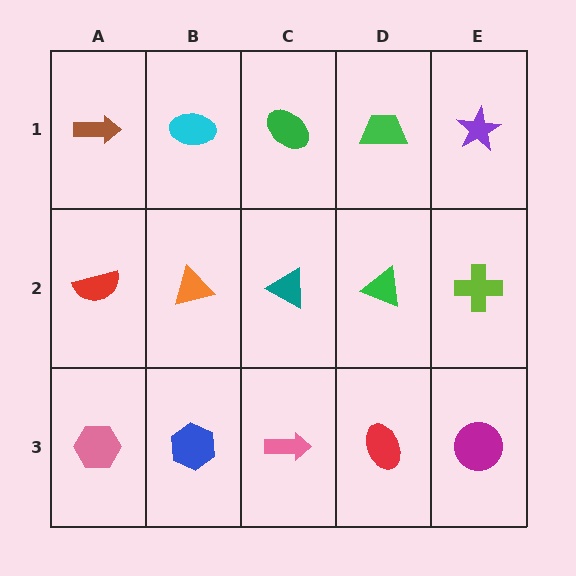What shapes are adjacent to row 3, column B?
An orange triangle (row 2, column B), a pink hexagon (row 3, column A), a pink arrow (row 3, column C).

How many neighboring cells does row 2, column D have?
4.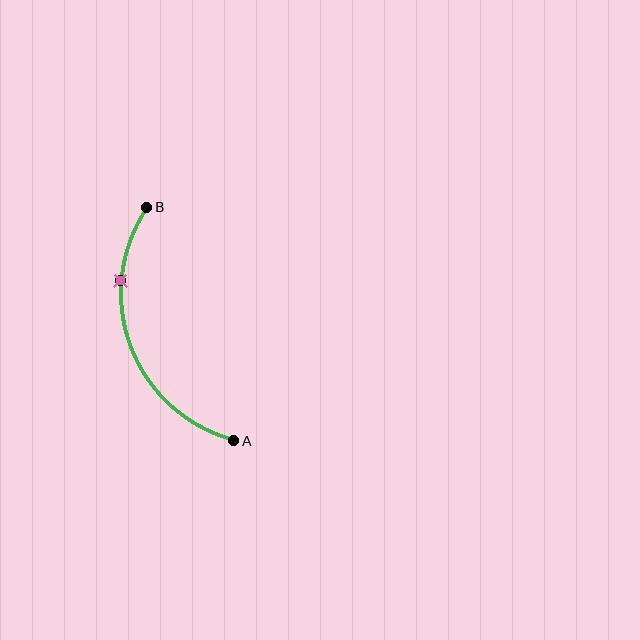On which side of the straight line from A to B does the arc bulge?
The arc bulges to the left of the straight line connecting A and B.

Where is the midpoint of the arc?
The arc midpoint is the point on the curve farthest from the straight line joining A and B. It sits to the left of that line.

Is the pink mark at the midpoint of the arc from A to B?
No. The pink mark lies on the arc but is closer to endpoint B. The arc midpoint would be at the point on the curve equidistant along the arc from both A and B.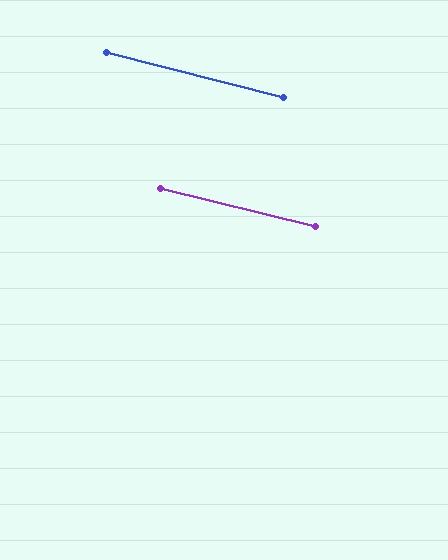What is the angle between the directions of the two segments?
Approximately 0 degrees.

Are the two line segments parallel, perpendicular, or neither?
Parallel — their directions differ by only 0.4°.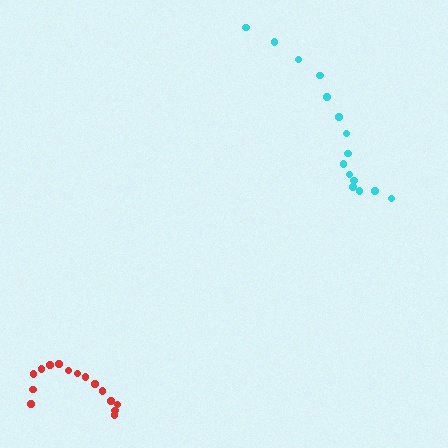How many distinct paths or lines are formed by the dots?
There are 2 distinct paths.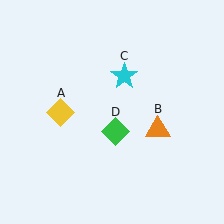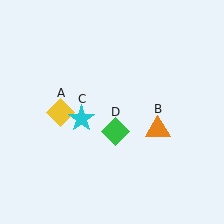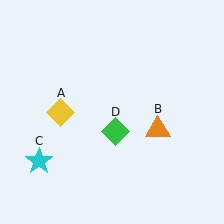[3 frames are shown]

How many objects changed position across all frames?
1 object changed position: cyan star (object C).